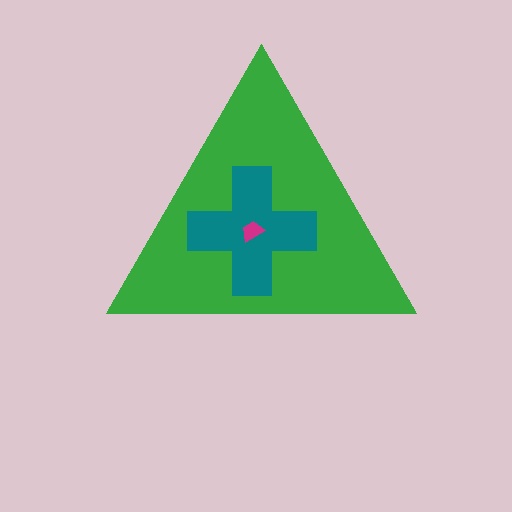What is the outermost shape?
The green triangle.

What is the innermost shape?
The magenta trapezoid.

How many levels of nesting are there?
3.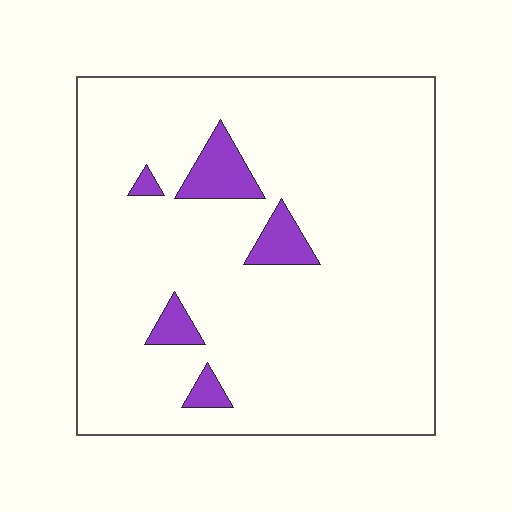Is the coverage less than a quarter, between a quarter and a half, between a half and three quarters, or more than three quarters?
Less than a quarter.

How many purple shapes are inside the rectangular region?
5.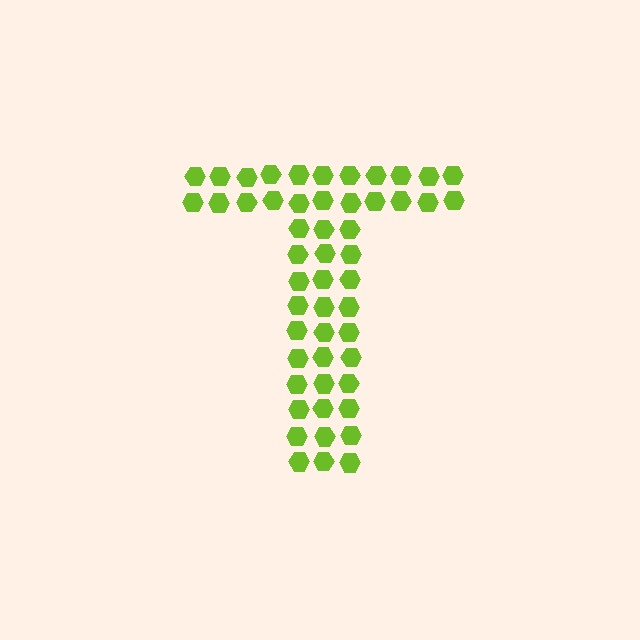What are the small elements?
The small elements are hexagons.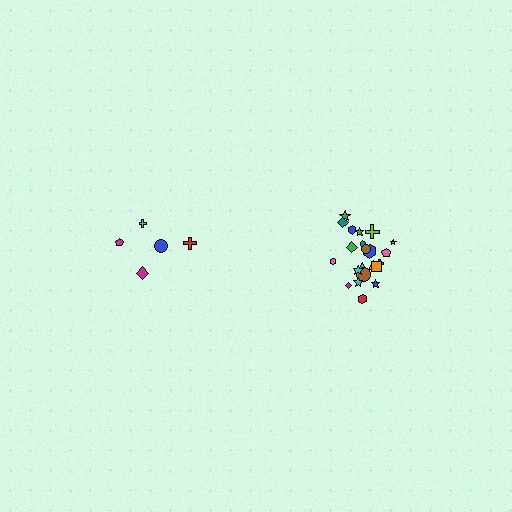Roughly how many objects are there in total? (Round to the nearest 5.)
Roughly 25 objects in total.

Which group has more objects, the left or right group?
The right group.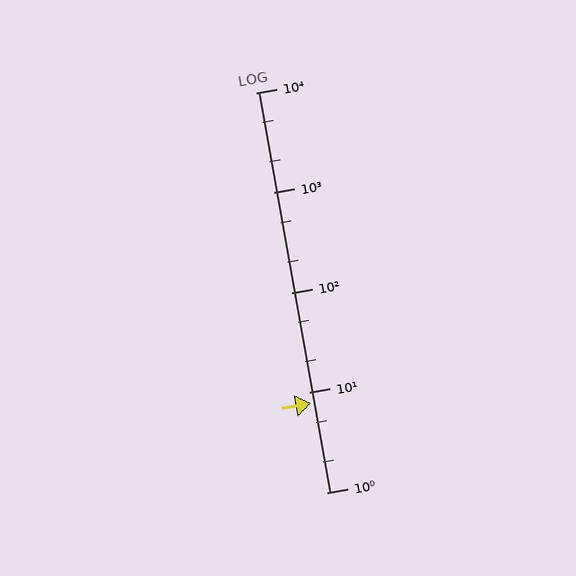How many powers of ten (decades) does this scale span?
The scale spans 4 decades, from 1 to 10000.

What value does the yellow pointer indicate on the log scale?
The pointer indicates approximately 7.8.